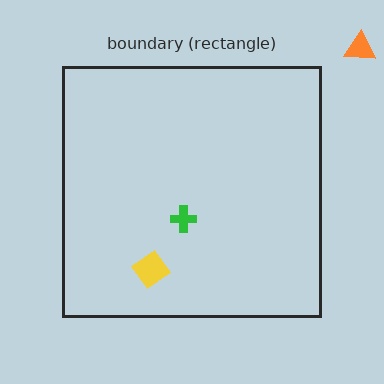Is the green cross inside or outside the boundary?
Inside.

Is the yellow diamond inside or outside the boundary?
Inside.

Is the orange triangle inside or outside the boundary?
Outside.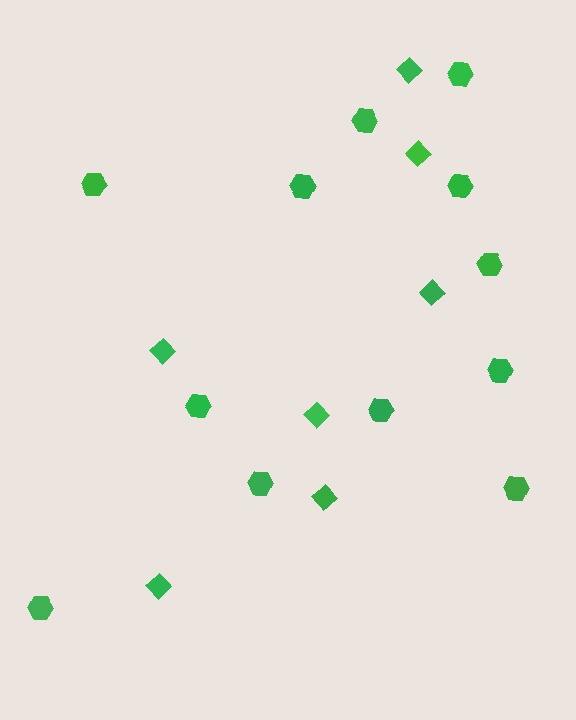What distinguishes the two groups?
There are 2 groups: one group of hexagons (12) and one group of diamonds (7).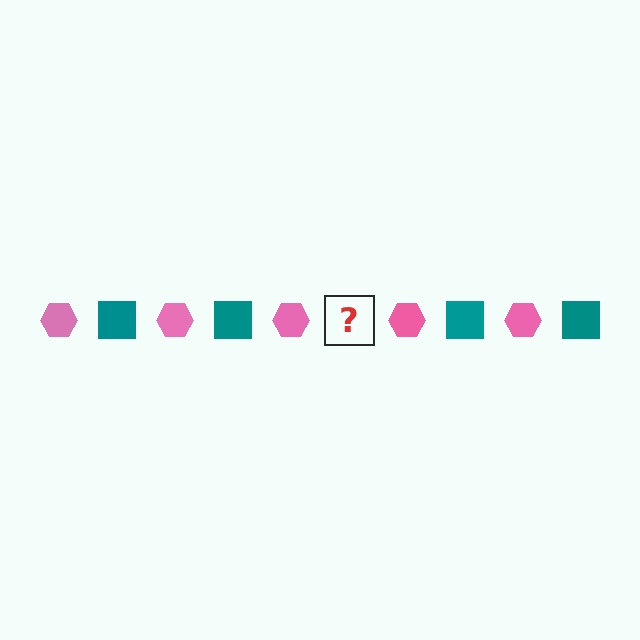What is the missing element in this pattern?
The missing element is a teal square.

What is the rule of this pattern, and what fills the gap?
The rule is that the pattern alternates between pink hexagon and teal square. The gap should be filled with a teal square.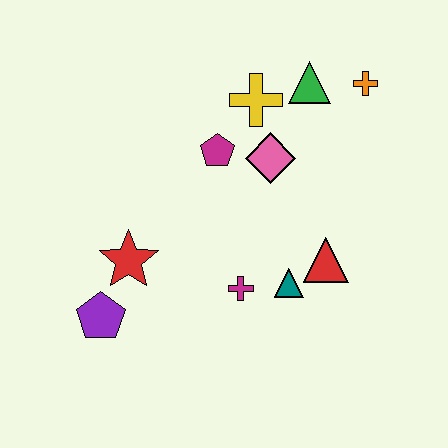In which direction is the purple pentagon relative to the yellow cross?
The purple pentagon is below the yellow cross.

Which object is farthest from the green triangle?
The purple pentagon is farthest from the green triangle.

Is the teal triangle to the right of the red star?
Yes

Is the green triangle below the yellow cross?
No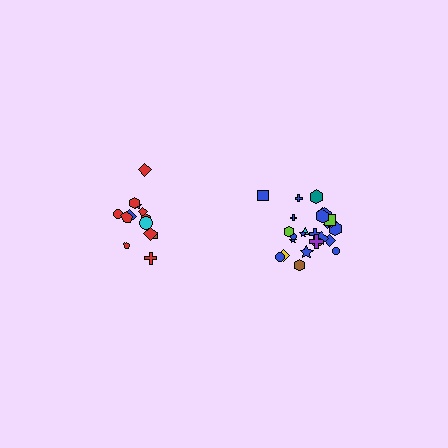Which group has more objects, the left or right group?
The right group.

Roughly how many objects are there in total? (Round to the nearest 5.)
Roughly 40 objects in total.